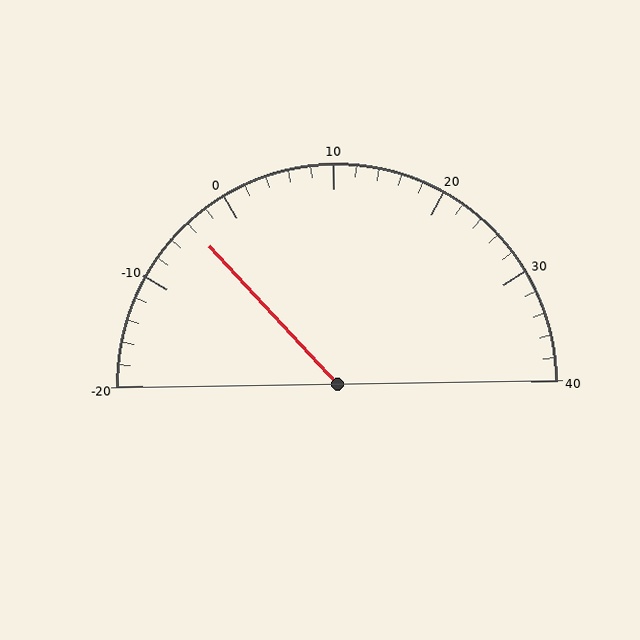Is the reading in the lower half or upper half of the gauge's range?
The reading is in the lower half of the range (-20 to 40).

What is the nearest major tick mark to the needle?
The nearest major tick mark is 0.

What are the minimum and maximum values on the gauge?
The gauge ranges from -20 to 40.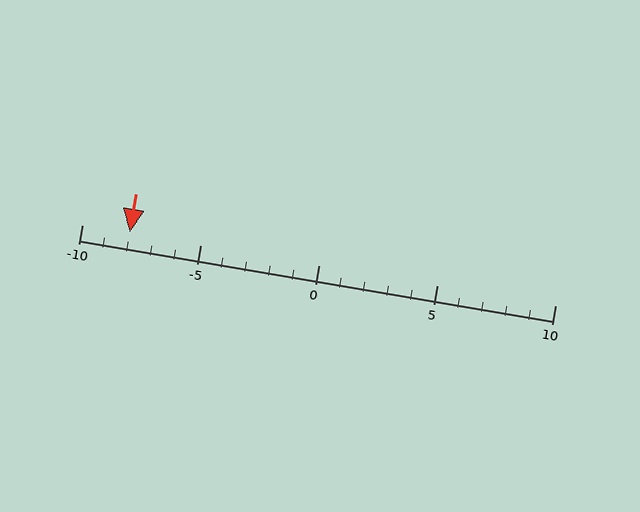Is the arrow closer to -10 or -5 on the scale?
The arrow is closer to -10.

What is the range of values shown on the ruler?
The ruler shows values from -10 to 10.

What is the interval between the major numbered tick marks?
The major tick marks are spaced 5 units apart.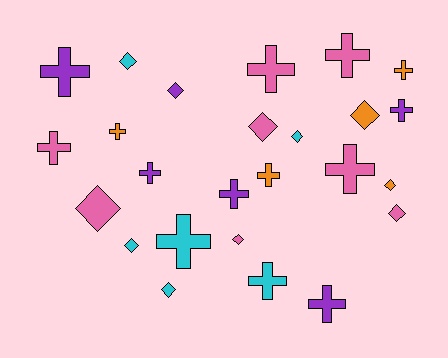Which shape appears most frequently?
Cross, with 14 objects.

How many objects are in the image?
There are 25 objects.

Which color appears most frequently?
Pink, with 8 objects.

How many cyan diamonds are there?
There are 4 cyan diamonds.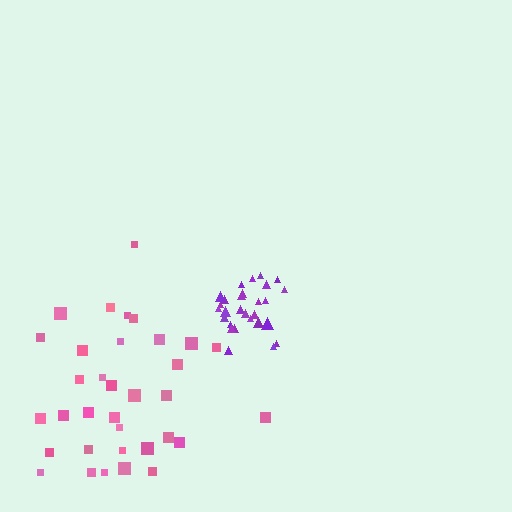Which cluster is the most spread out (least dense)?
Pink.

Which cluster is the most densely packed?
Purple.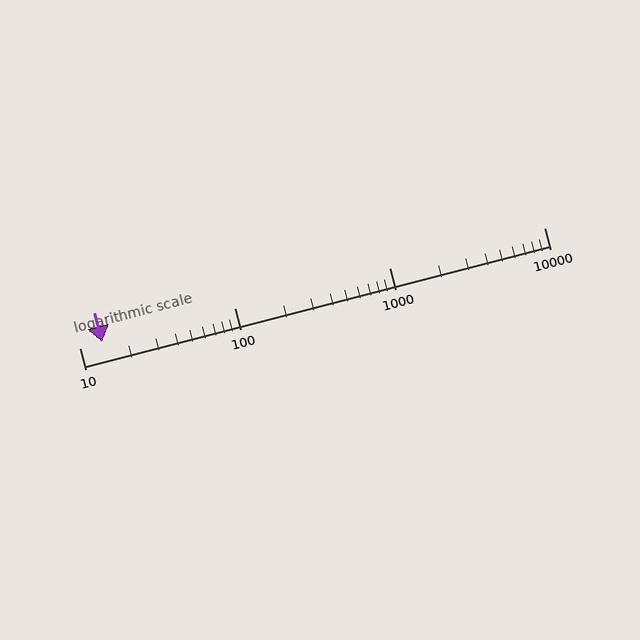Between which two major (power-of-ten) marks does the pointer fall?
The pointer is between 10 and 100.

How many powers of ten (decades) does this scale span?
The scale spans 3 decades, from 10 to 10000.